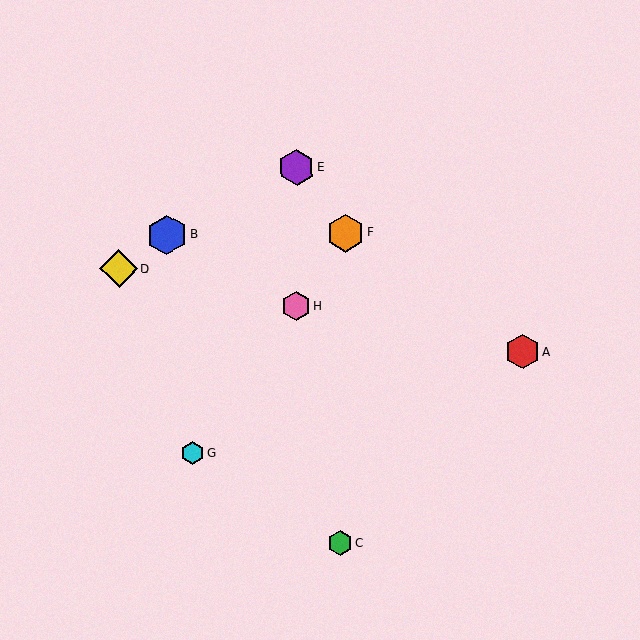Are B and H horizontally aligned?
No, B is at y≈235 and H is at y≈306.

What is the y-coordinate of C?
Object C is at y≈543.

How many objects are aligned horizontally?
2 objects (B, F) are aligned horizontally.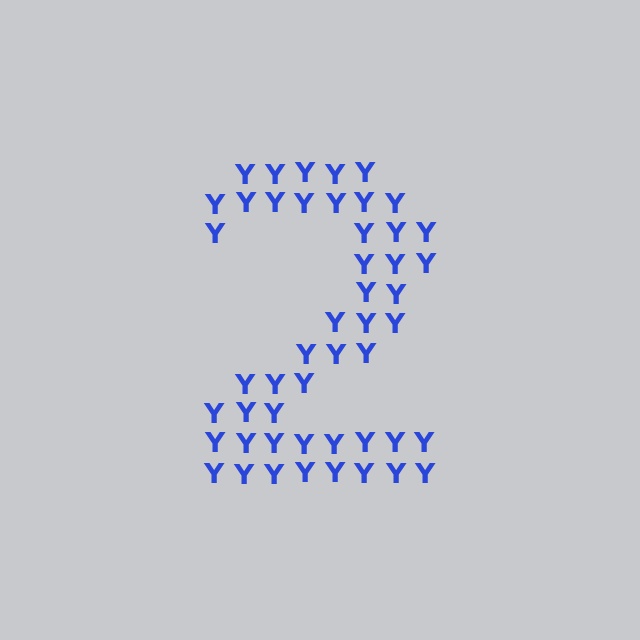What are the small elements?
The small elements are letter Y's.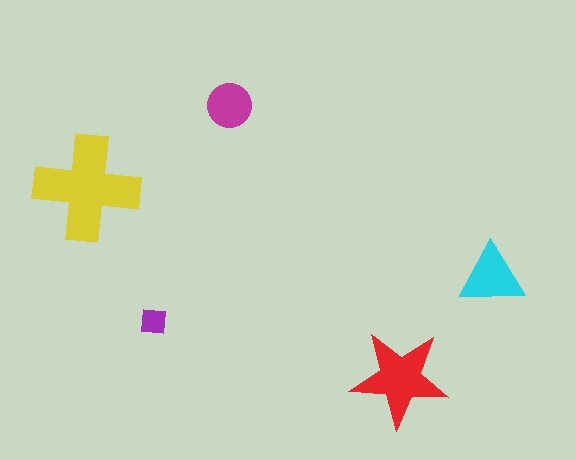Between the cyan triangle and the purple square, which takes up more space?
The cyan triangle.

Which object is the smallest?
The purple square.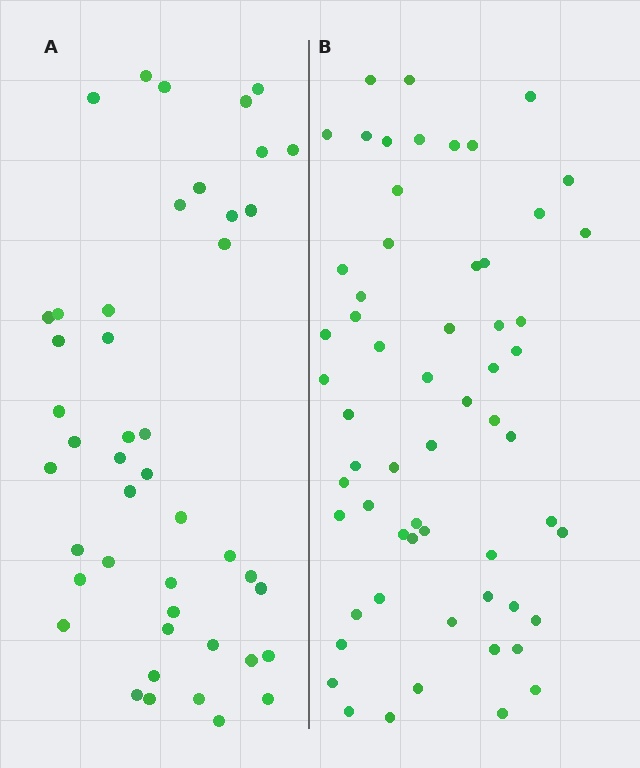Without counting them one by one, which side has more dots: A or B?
Region B (the right region) has more dots.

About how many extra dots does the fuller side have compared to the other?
Region B has approximately 15 more dots than region A.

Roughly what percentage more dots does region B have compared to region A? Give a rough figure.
About 35% more.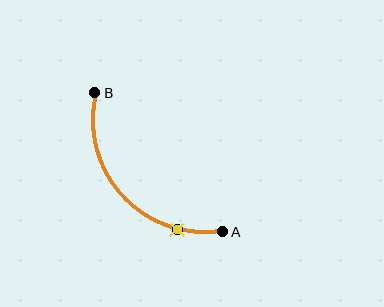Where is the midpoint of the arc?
The arc midpoint is the point on the curve farthest from the straight line joining A and B. It sits below and to the left of that line.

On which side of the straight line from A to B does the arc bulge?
The arc bulges below and to the left of the straight line connecting A and B.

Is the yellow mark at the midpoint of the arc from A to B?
No. The yellow mark lies on the arc but is closer to endpoint A. The arc midpoint would be at the point on the curve equidistant along the arc from both A and B.